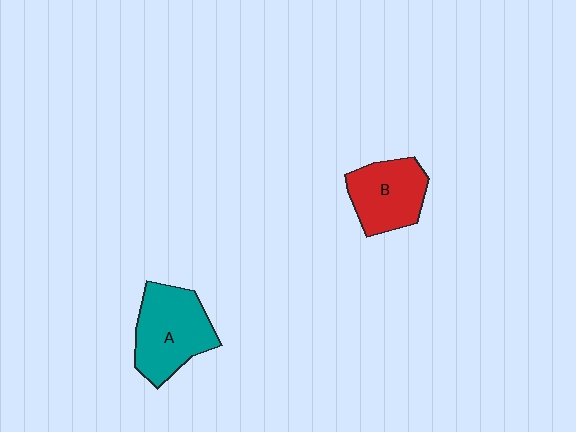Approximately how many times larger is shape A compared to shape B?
Approximately 1.2 times.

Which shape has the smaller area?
Shape B (red).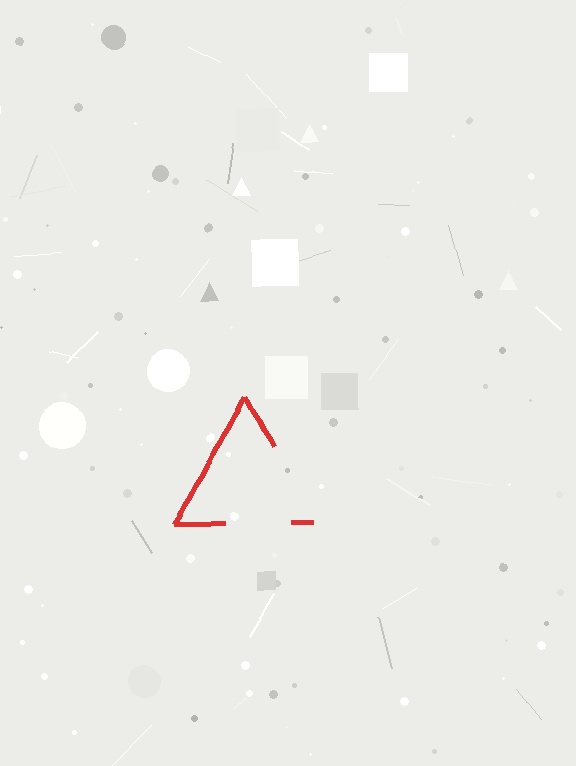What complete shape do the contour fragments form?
The contour fragments form a triangle.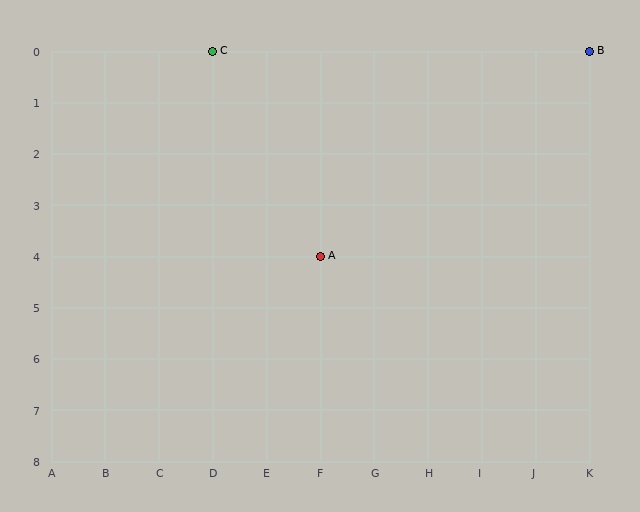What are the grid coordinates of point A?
Point A is at grid coordinates (F, 4).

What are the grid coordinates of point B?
Point B is at grid coordinates (K, 0).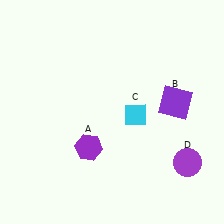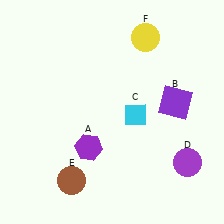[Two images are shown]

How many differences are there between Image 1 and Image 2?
There are 2 differences between the two images.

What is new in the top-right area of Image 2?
A yellow circle (F) was added in the top-right area of Image 2.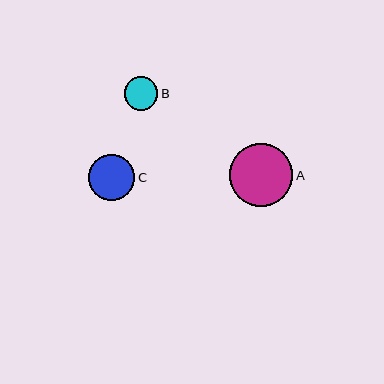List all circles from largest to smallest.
From largest to smallest: A, C, B.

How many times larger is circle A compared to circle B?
Circle A is approximately 1.9 times the size of circle B.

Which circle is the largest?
Circle A is the largest with a size of approximately 63 pixels.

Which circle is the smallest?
Circle B is the smallest with a size of approximately 34 pixels.